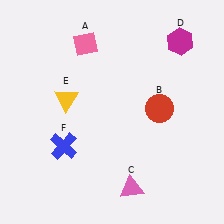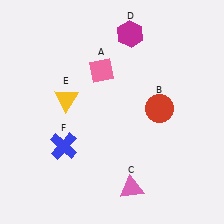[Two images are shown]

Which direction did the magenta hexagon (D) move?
The magenta hexagon (D) moved left.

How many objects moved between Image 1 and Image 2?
2 objects moved between the two images.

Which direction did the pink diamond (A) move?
The pink diamond (A) moved down.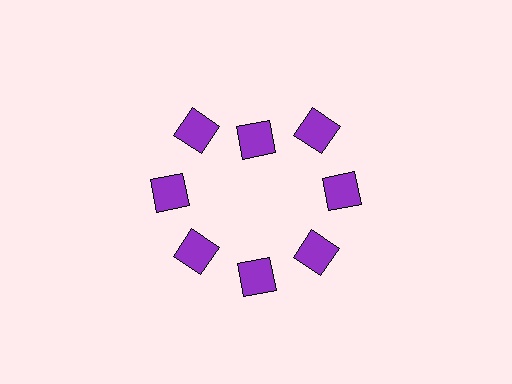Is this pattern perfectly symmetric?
No. The 8 purple diamonds are arranged in a ring, but one element near the 12 o'clock position is pulled inward toward the center, breaking the 8-fold rotational symmetry.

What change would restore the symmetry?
The symmetry would be restored by moving it outward, back onto the ring so that all 8 diamonds sit at equal angles and equal distance from the center.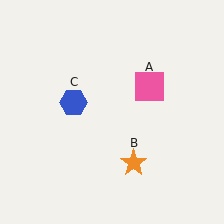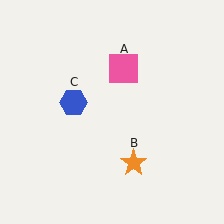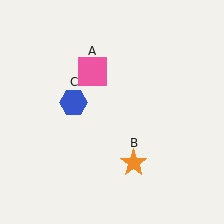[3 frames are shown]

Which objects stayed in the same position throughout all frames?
Orange star (object B) and blue hexagon (object C) remained stationary.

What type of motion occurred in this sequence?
The pink square (object A) rotated counterclockwise around the center of the scene.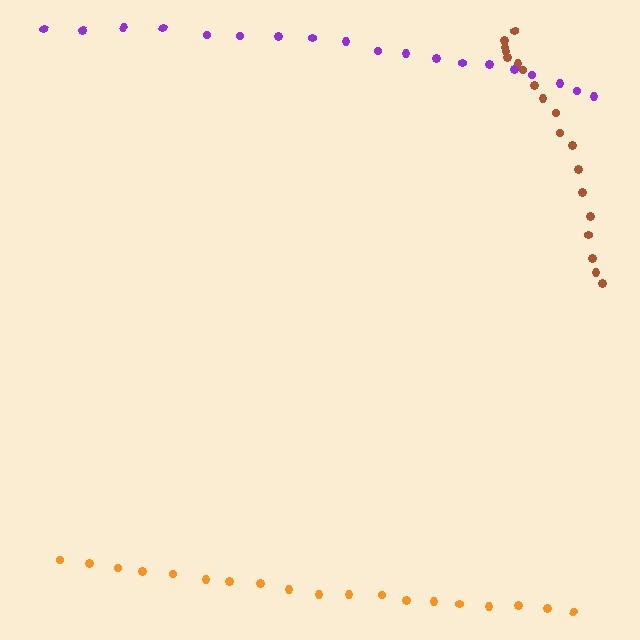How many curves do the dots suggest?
There are 3 distinct paths.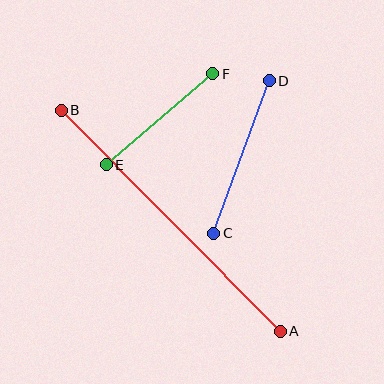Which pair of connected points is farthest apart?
Points A and B are farthest apart.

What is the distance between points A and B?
The distance is approximately 311 pixels.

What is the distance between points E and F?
The distance is approximately 140 pixels.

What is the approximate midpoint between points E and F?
The midpoint is at approximately (160, 119) pixels.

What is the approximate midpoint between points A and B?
The midpoint is at approximately (171, 221) pixels.